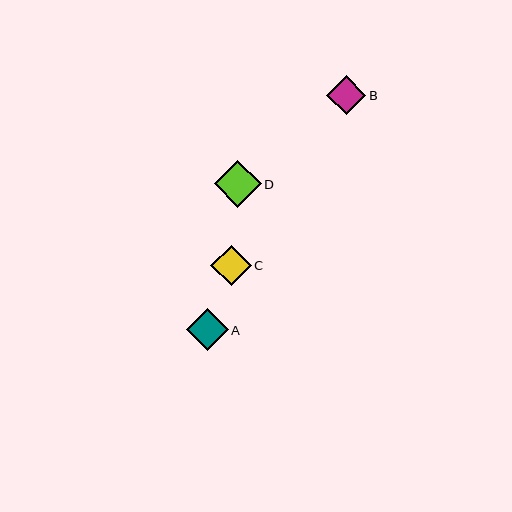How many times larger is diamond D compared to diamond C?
Diamond D is approximately 1.2 times the size of diamond C.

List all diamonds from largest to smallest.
From largest to smallest: D, A, C, B.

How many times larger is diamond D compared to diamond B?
Diamond D is approximately 1.2 times the size of diamond B.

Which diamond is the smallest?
Diamond B is the smallest with a size of approximately 39 pixels.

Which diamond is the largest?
Diamond D is the largest with a size of approximately 46 pixels.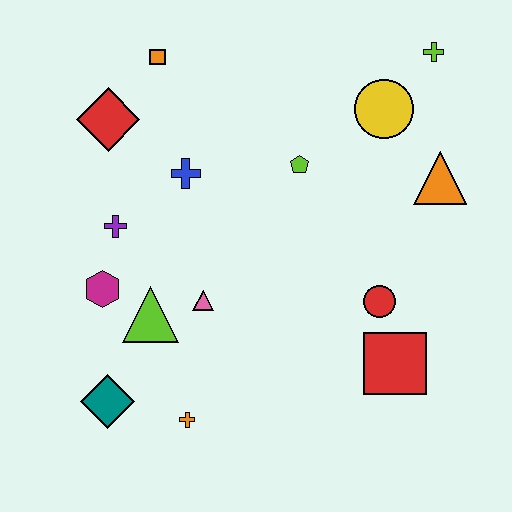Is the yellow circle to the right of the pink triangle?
Yes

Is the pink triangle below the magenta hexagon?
Yes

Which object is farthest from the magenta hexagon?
The lime cross is farthest from the magenta hexagon.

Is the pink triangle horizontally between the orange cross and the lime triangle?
No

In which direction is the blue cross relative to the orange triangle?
The blue cross is to the left of the orange triangle.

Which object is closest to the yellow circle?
The lime cross is closest to the yellow circle.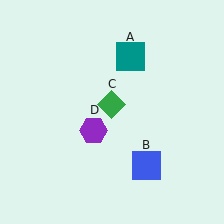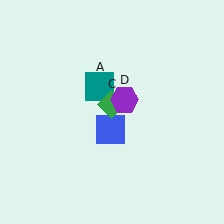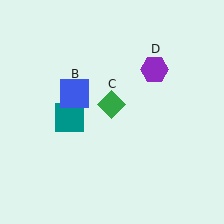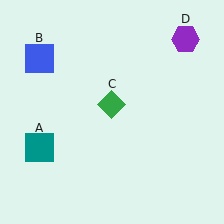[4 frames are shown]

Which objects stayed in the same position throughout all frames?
Green diamond (object C) remained stationary.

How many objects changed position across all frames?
3 objects changed position: teal square (object A), blue square (object B), purple hexagon (object D).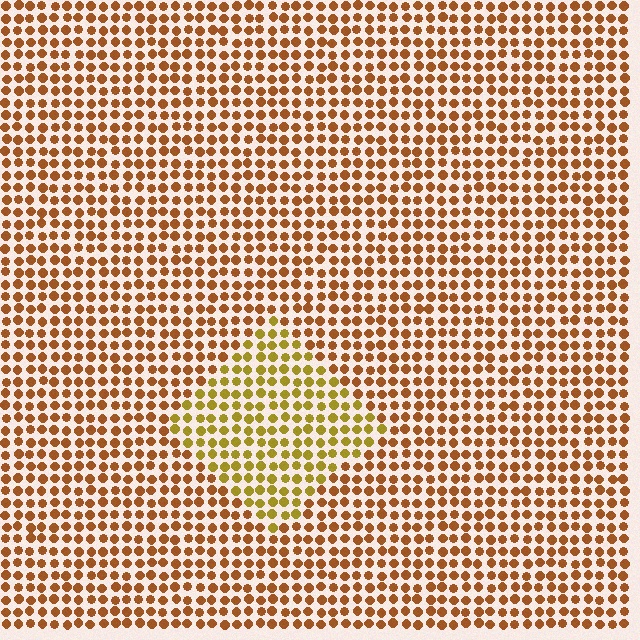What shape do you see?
I see a diamond.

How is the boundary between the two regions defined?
The boundary is defined purely by a slight shift in hue (about 30 degrees). Spacing, size, and orientation are identical on both sides.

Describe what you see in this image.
The image is filled with small brown elements in a uniform arrangement. A diamond-shaped region is visible where the elements are tinted to a slightly different hue, forming a subtle color boundary.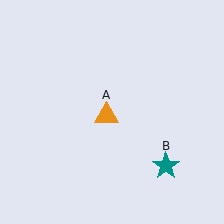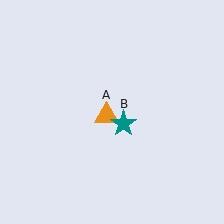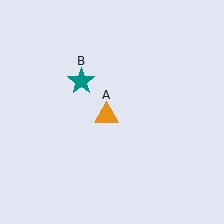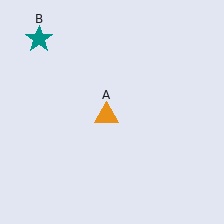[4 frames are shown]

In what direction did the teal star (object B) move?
The teal star (object B) moved up and to the left.